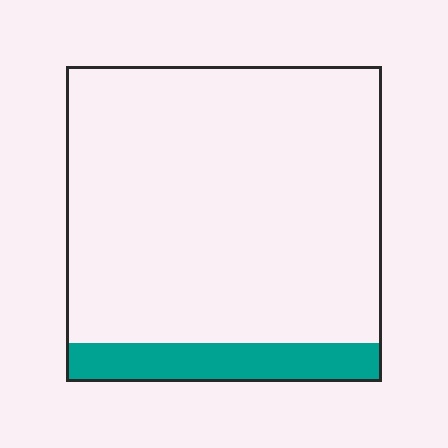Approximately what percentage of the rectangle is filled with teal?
Approximately 10%.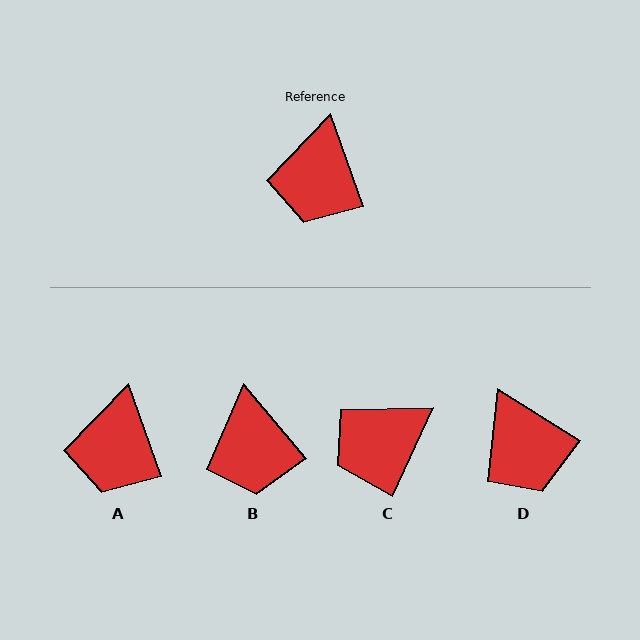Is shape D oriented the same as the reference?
No, it is off by about 38 degrees.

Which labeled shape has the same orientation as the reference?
A.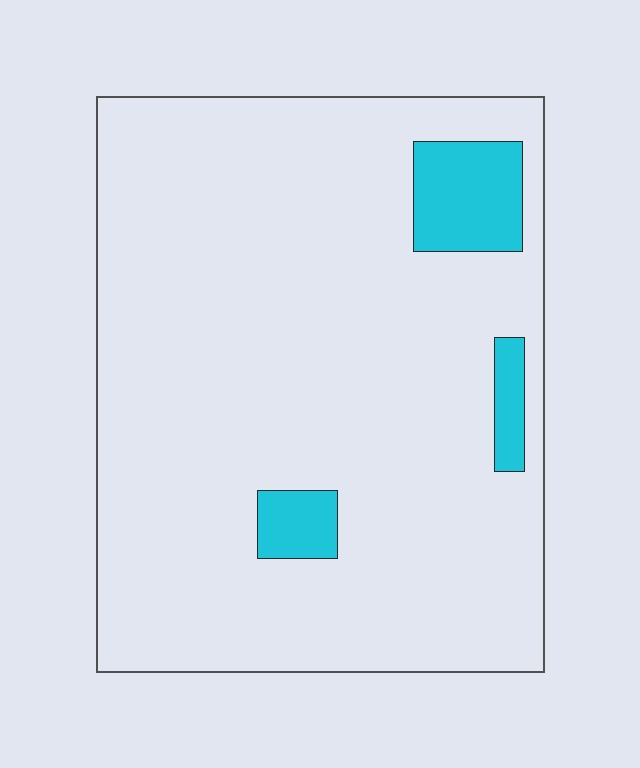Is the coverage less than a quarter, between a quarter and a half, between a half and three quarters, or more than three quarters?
Less than a quarter.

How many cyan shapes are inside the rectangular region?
3.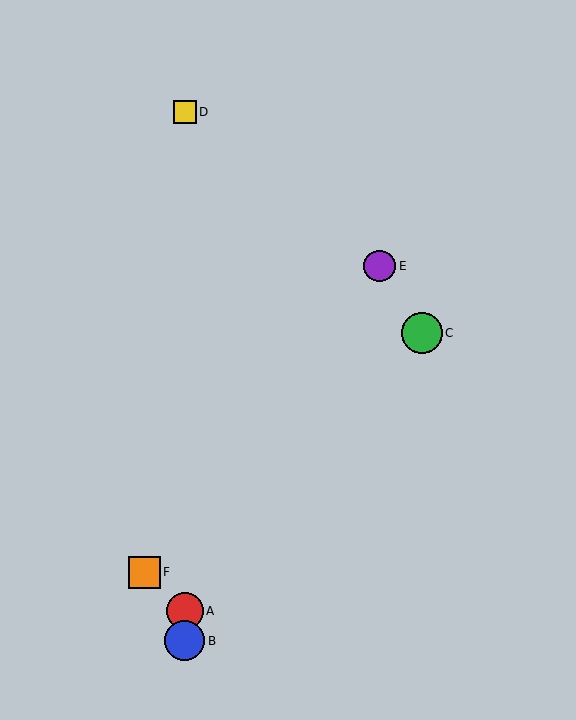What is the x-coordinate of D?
Object D is at x≈185.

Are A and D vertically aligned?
Yes, both are at x≈185.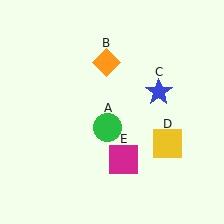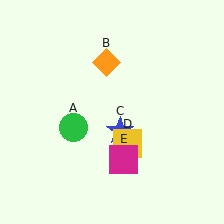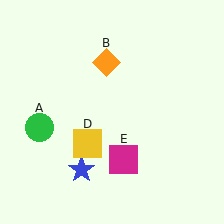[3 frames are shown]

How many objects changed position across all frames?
3 objects changed position: green circle (object A), blue star (object C), yellow square (object D).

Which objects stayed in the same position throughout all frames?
Orange diamond (object B) and magenta square (object E) remained stationary.